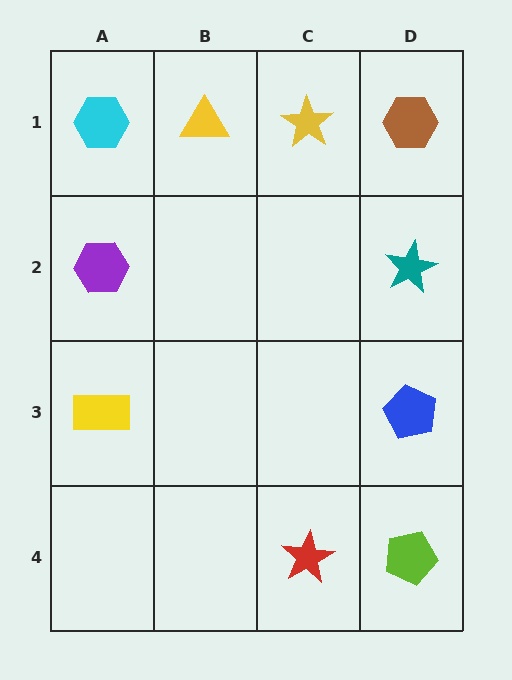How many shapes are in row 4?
2 shapes.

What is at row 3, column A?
A yellow rectangle.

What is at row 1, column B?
A yellow triangle.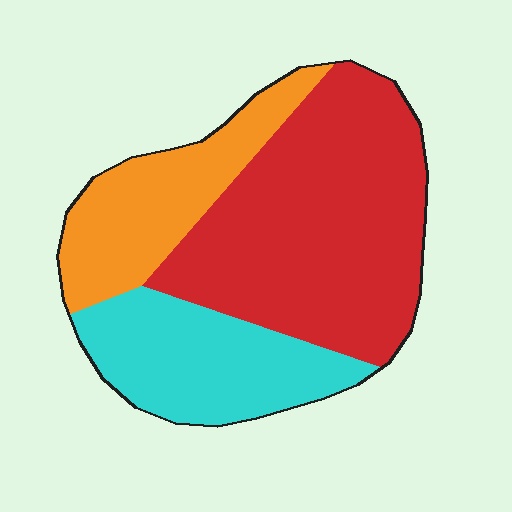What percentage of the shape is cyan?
Cyan takes up about one quarter (1/4) of the shape.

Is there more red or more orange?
Red.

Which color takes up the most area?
Red, at roughly 50%.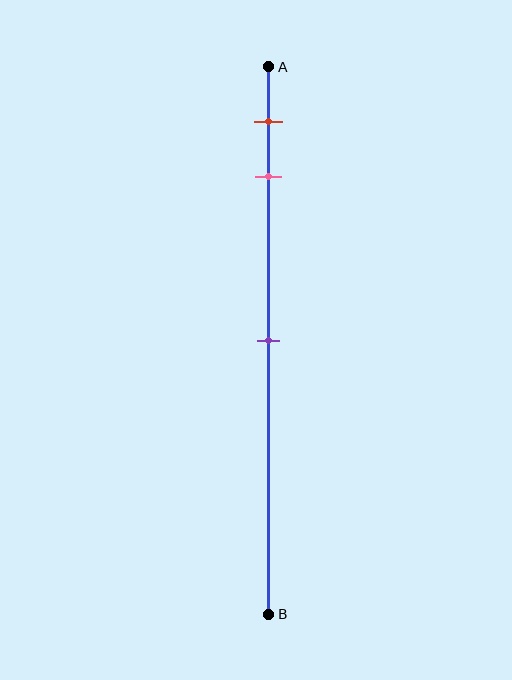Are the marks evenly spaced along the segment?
No, the marks are not evenly spaced.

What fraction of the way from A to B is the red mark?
The red mark is approximately 10% (0.1) of the way from A to B.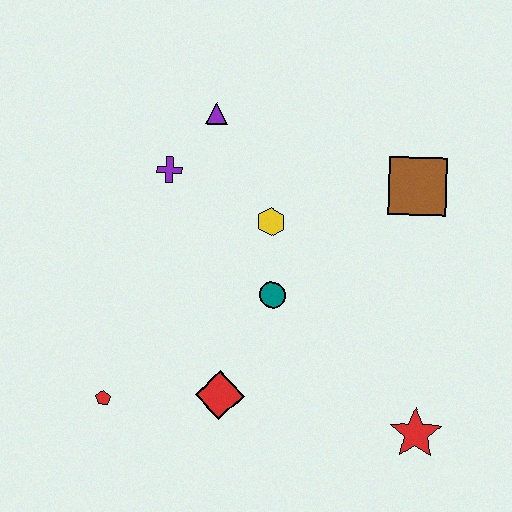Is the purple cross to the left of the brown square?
Yes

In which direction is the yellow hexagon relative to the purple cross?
The yellow hexagon is to the right of the purple cross.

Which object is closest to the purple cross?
The purple triangle is closest to the purple cross.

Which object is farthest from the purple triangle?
The red star is farthest from the purple triangle.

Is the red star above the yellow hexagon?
No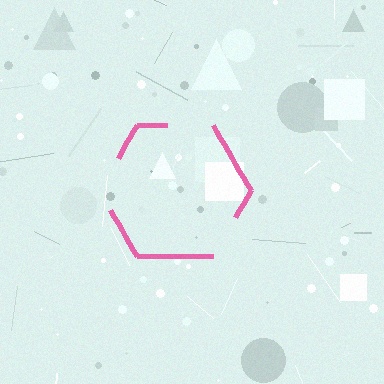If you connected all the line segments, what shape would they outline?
They would outline a hexagon.